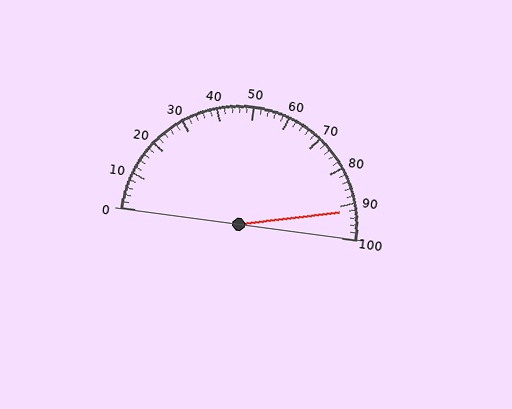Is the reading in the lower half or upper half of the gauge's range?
The reading is in the upper half of the range (0 to 100).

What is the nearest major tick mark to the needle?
The nearest major tick mark is 90.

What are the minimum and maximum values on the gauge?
The gauge ranges from 0 to 100.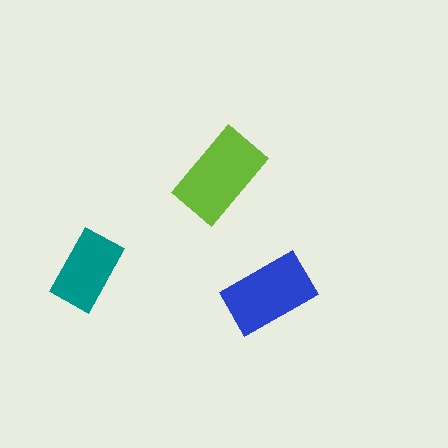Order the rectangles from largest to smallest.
the lime one, the blue one, the teal one.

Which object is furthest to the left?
The teal rectangle is leftmost.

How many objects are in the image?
There are 3 objects in the image.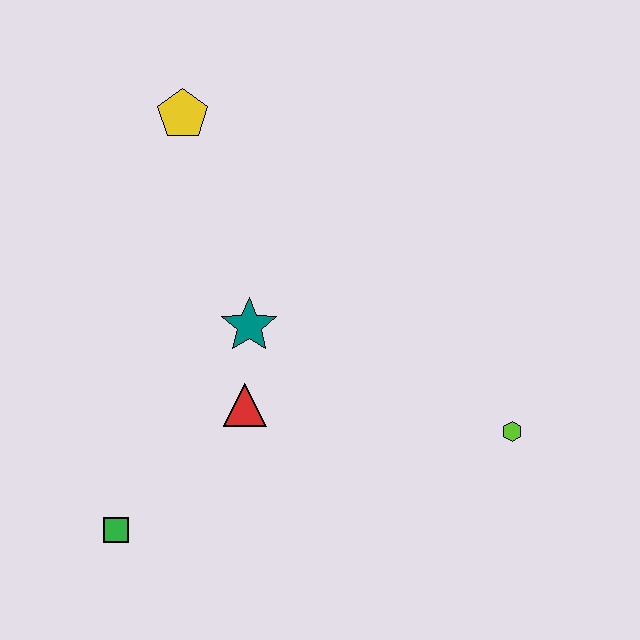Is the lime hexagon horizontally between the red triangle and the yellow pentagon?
No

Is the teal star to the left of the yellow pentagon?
No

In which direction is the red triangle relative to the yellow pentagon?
The red triangle is below the yellow pentagon.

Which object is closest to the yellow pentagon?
The teal star is closest to the yellow pentagon.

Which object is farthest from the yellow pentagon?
The lime hexagon is farthest from the yellow pentagon.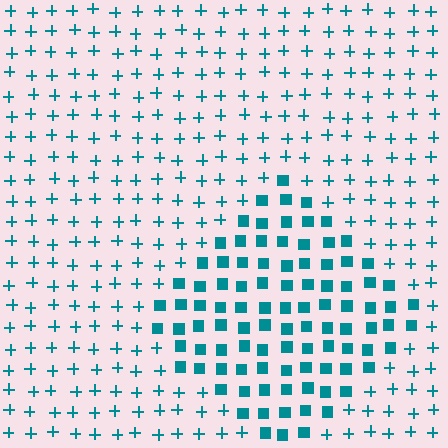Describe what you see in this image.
The image is filled with small teal elements arranged in a uniform grid. A diamond-shaped region contains squares, while the surrounding area contains plus signs. The boundary is defined purely by the change in element shape.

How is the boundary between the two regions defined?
The boundary is defined by a change in element shape: squares inside vs. plus signs outside. All elements share the same color and spacing.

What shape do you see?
I see a diamond.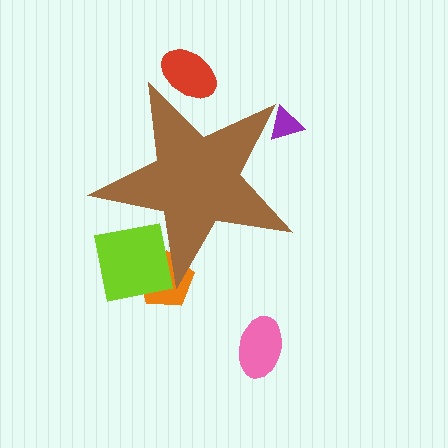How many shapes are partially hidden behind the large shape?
4 shapes are partially hidden.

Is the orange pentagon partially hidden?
Yes, the orange pentagon is partially hidden behind the brown star.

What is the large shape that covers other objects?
A brown star.